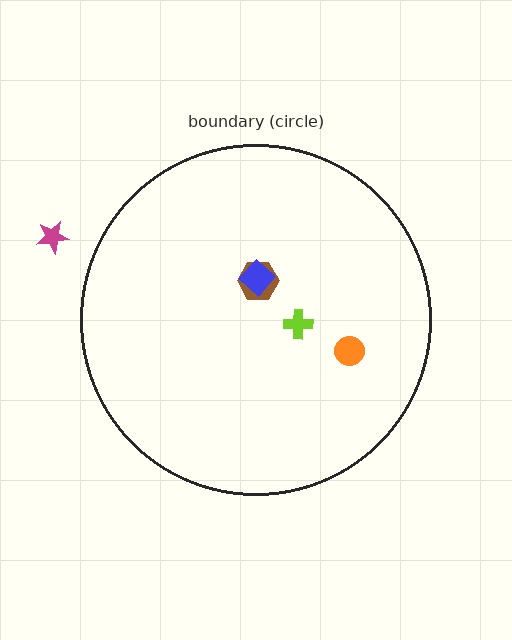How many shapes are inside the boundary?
4 inside, 1 outside.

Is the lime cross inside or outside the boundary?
Inside.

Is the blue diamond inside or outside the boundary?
Inside.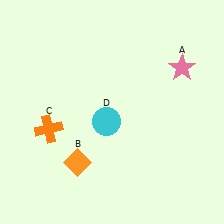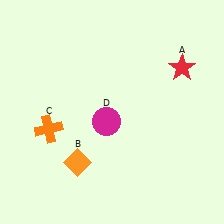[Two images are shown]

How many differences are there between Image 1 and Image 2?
There are 2 differences between the two images.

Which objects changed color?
A changed from pink to red. D changed from cyan to magenta.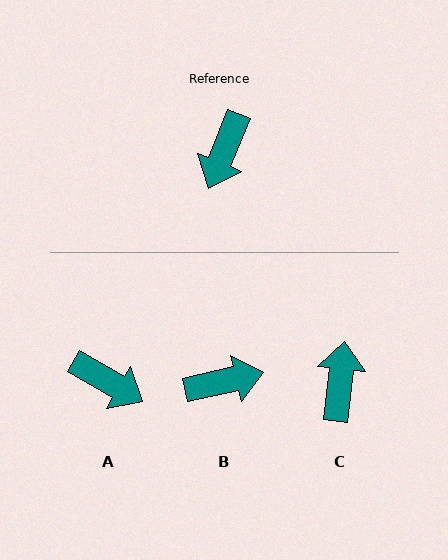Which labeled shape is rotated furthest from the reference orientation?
C, about 164 degrees away.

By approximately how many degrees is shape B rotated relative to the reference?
Approximately 125 degrees counter-clockwise.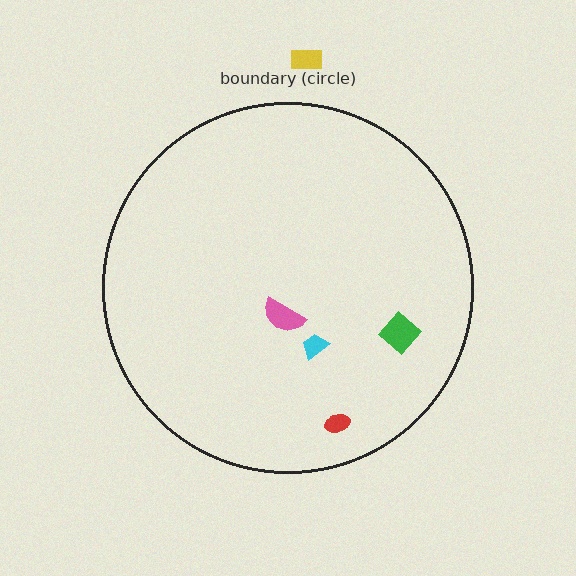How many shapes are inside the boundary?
4 inside, 1 outside.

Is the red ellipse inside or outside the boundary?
Inside.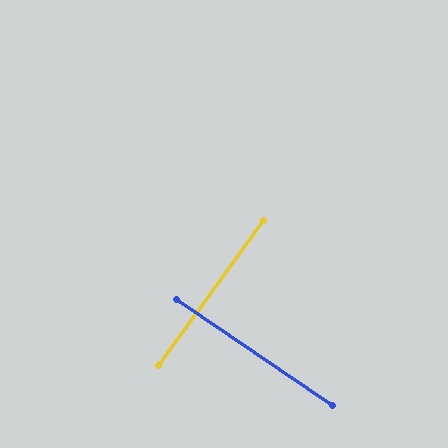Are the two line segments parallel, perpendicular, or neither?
Perpendicular — they meet at approximately 88°.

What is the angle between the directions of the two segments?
Approximately 88 degrees.